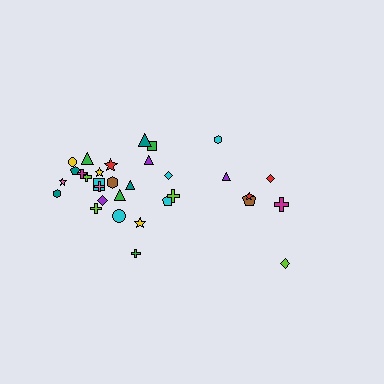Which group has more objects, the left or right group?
The left group.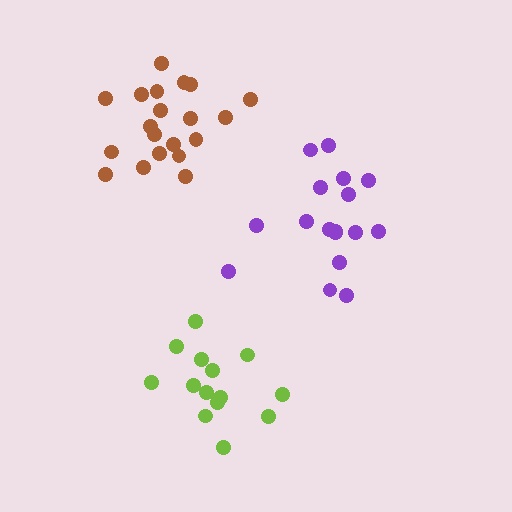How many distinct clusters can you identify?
There are 3 distinct clusters.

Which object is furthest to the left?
The brown cluster is leftmost.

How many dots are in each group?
Group 1: 15 dots, Group 2: 17 dots, Group 3: 20 dots (52 total).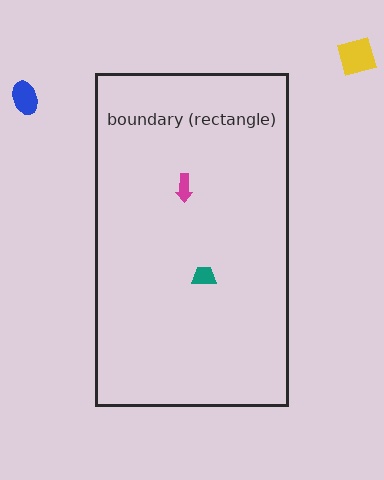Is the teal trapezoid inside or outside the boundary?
Inside.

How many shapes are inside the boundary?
2 inside, 2 outside.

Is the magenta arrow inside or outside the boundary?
Inside.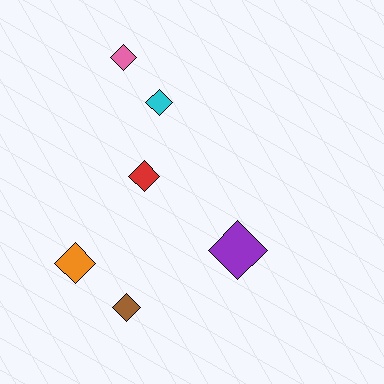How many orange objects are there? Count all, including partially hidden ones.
There is 1 orange object.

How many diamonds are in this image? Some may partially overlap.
There are 6 diamonds.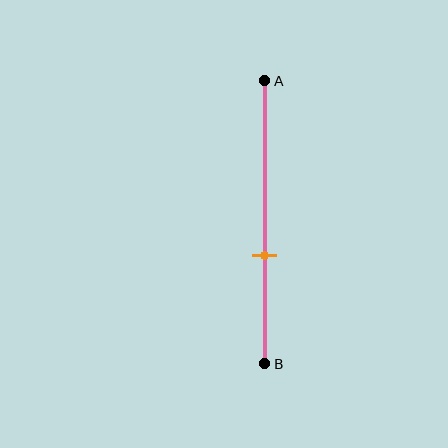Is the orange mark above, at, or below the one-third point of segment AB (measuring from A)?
The orange mark is below the one-third point of segment AB.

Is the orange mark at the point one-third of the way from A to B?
No, the mark is at about 60% from A, not at the 33% one-third point.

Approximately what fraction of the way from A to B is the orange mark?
The orange mark is approximately 60% of the way from A to B.